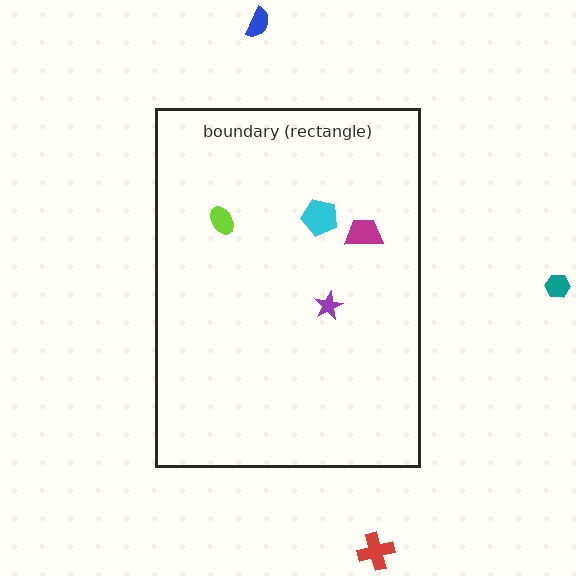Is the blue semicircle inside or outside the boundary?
Outside.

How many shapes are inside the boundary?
4 inside, 3 outside.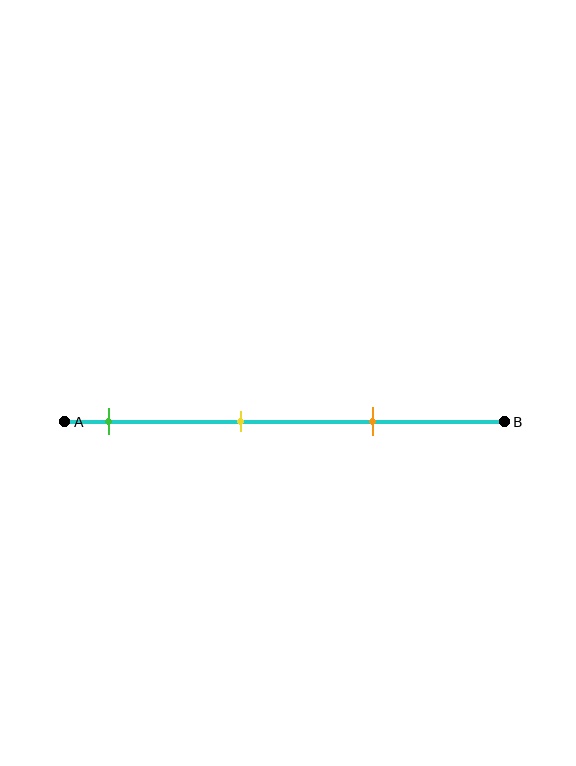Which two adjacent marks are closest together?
The yellow and orange marks are the closest adjacent pair.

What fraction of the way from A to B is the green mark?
The green mark is approximately 10% (0.1) of the way from A to B.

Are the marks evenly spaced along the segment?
Yes, the marks are approximately evenly spaced.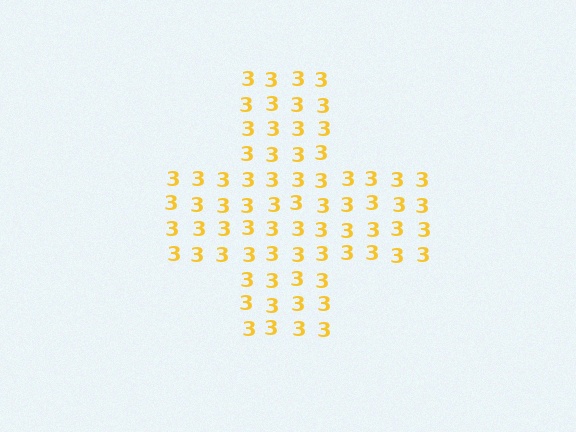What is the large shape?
The large shape is a cross.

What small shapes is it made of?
It is made of small digit 3's.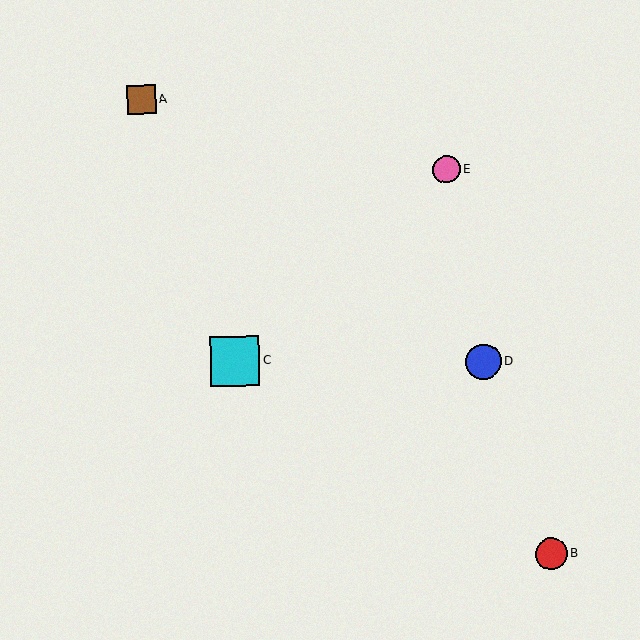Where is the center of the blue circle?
The center of the blue circle is at (483, 362).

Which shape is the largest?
The cyan square (labeled C) is the largest.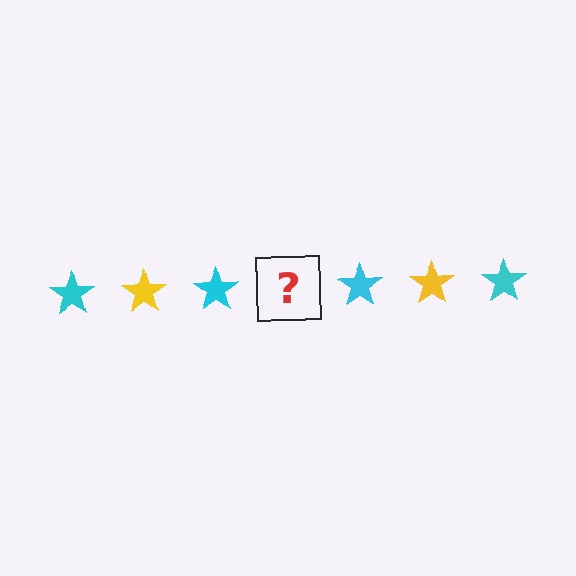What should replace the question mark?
The question mark should be replaced with a yellow star.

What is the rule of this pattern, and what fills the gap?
The rule is that the pattern cycles through cyan, yellow stars. The gap should be filled with a yellow star.